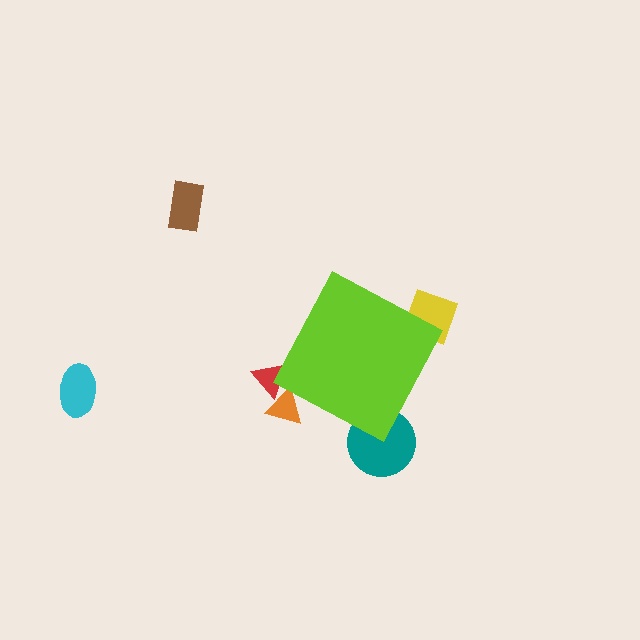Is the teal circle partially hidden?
Yes, the teal circle is partially hidden behind the lime diamond.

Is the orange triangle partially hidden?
Yes, the orange triangle is partially hidden behind the lime diamond.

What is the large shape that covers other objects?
A lime diamond.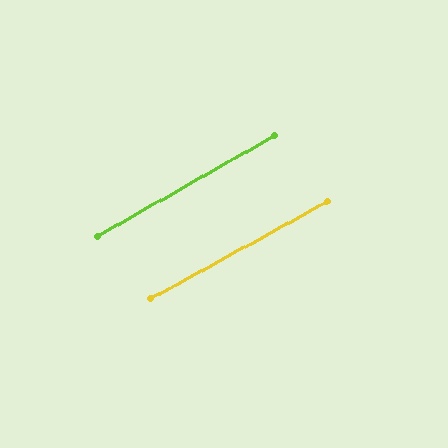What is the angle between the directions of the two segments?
Approximately 1 degree.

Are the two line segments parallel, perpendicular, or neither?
Parallel — their directions differ by only 0.7°.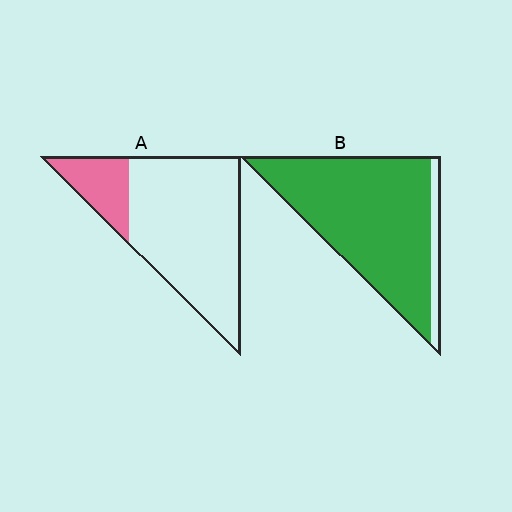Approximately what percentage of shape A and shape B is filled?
A is approximately 20% and B is approximately 90%.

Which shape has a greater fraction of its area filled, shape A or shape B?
Shape B.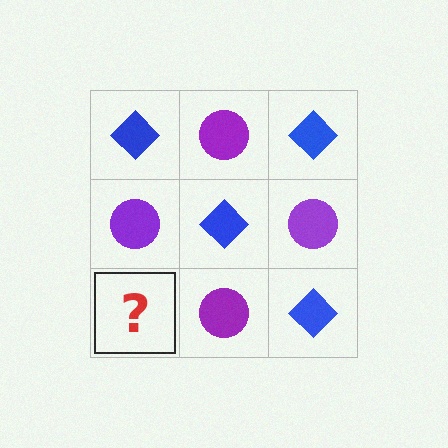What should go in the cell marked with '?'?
The missing cell should contain a blue diamond.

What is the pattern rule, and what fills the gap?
The rule is that it alternates blue diamond and purple circle in a checkerboard pattern. The gap should be filled with a blue diamond.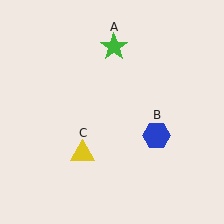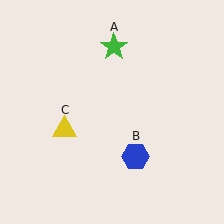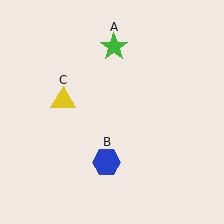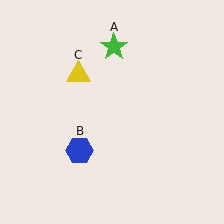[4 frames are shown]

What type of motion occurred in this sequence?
The blue hexagon (object B), yellow triangle (object C) rotated clockwise around the center of the scene.